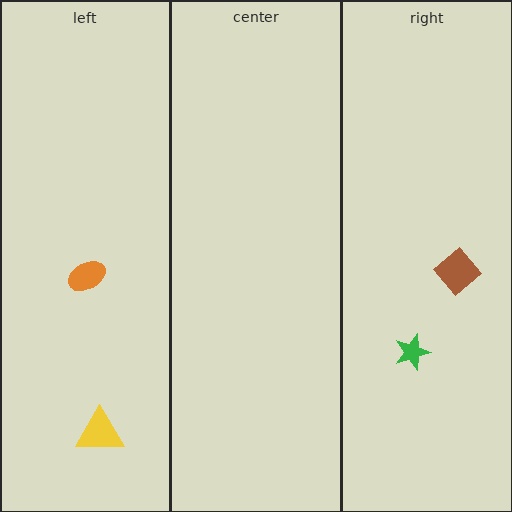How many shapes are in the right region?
2.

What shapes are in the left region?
The yellow triangle, the orange ellipse.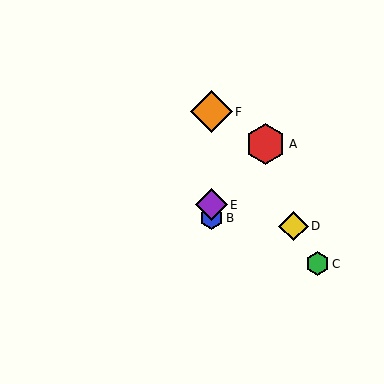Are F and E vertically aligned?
Yes, both are at x≈211.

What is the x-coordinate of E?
Object E is at x≈211.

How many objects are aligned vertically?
3 objects (B, E, F) are aligned vertically.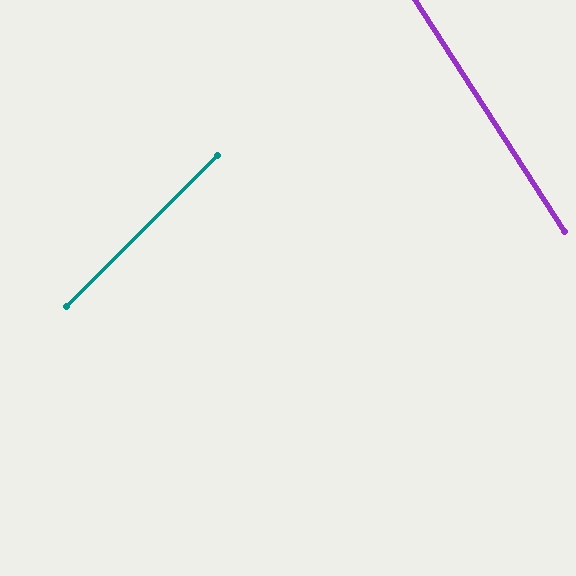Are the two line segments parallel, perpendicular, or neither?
Neither parallel nor perpendicular — they differ by about 78°.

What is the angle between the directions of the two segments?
Approximately 78 degrees.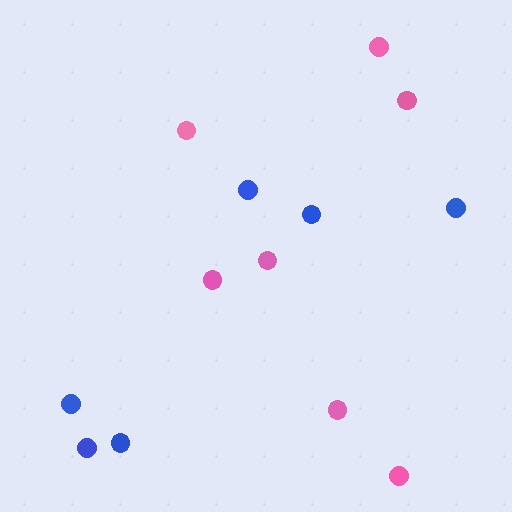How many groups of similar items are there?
There are 2 groups: one group of blue circles (6) and one group of pink circles (7).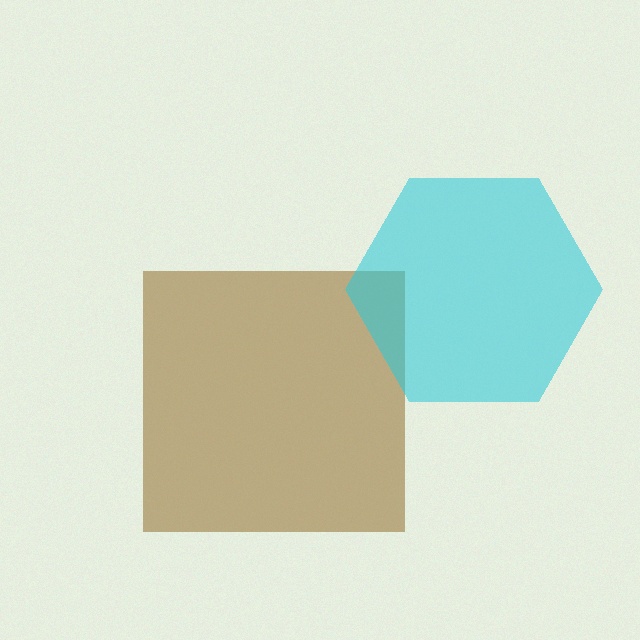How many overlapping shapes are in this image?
There are 2 overlapping shapes in the image.